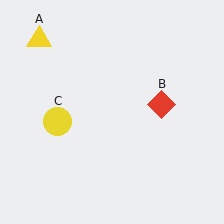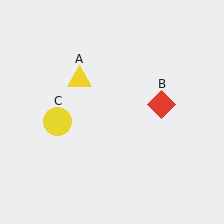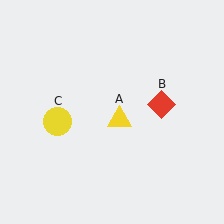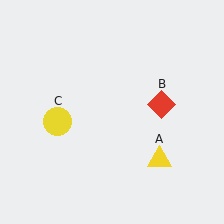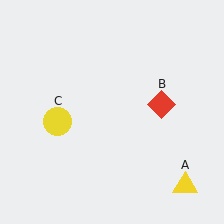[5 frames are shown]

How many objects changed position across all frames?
1 object changed position: yellow triangle (object A).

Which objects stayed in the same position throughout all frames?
Red diamond (object B) and yellow circle (object C) remained stationary.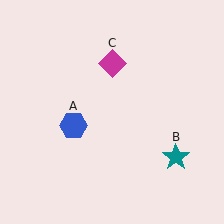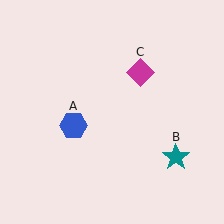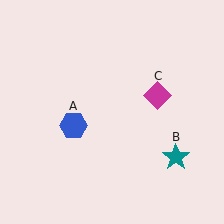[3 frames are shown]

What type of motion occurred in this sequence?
The magenta diamond (object C) rotated clockwise around the center of the scene.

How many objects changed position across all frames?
1 object changed position: magenta diamond (object C).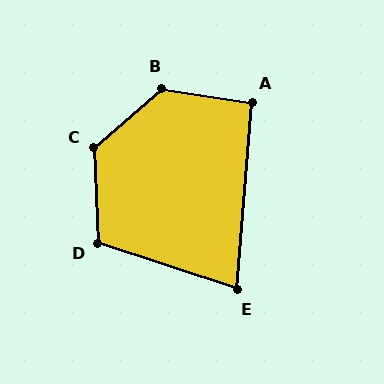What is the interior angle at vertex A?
Approximately 94 degrees (approximately right).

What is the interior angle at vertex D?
Approximately 110 degrees (obtuse).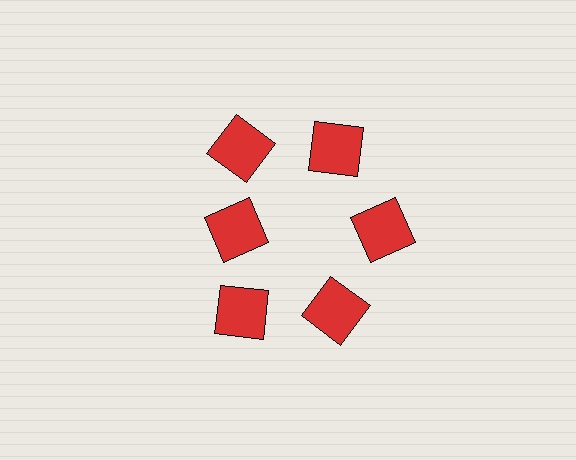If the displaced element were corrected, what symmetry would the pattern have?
It would have 6-fold rotational symmetry — the pattern would map onto itself every 60 degrees.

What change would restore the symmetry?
The symmetry would be restored by moving it outward, back onto the ring so that all 6 squares sit at equal angles and equal distance from the center.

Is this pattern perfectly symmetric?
No. The 6 red squares are arranged in a ring, but one element near the 9 o'clock position is pulled inward toward the center, breaking the 6-fold rotational symmetry.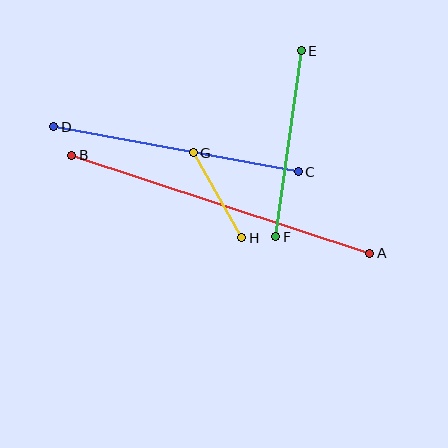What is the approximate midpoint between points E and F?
The midpoint is at approximately (289, 144) pixels.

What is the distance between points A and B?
The distance is approximately 314 pixels.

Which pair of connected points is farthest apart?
Points A and B are farthest apart.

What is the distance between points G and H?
The distance is approximately 98 pixels.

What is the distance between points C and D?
The distance is approximately 248 pixels.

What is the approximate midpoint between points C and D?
The midpoint is at approximately (176, 149) pixels.